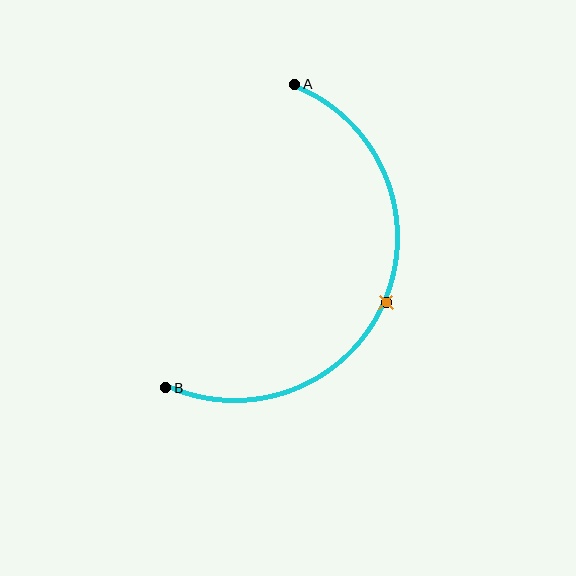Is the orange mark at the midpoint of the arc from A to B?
Yes. The orange mark lies on the arc at equal arc-length from both A and B — it is the arc midpoint.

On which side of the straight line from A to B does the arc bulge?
The arc bulges to the right of the straight line connecting A and B.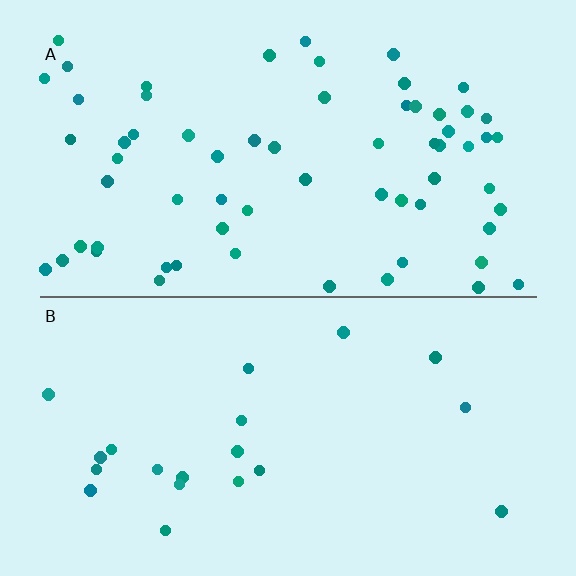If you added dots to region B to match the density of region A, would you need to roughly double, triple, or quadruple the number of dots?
Approximately triple.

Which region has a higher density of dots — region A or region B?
A (the top).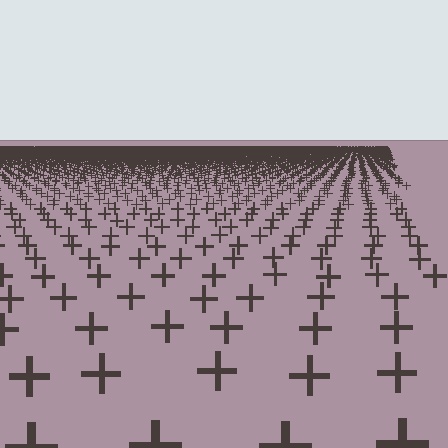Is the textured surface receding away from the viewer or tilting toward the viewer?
The surface is receding away from the viewer. Texture elements get smaller and denser toward the top.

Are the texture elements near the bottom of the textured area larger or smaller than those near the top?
Larger. Near the bottom, elements are closer to the viewer and appear at a bigger on-screen size.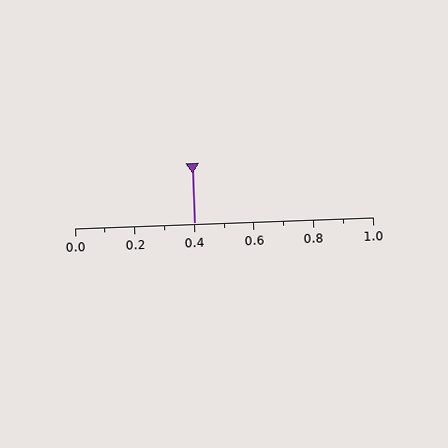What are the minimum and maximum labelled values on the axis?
The axis runs from 0.0 to 1.0.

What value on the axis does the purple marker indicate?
The marker indicates approximately 0.4.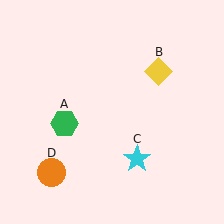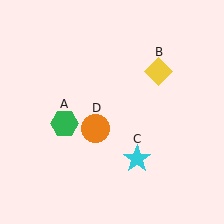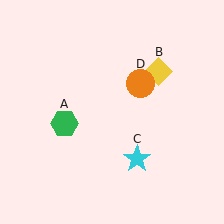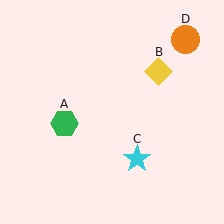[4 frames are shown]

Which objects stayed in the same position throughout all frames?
Green hexagon (object A) and yellow diamond (object B) and cyan star (object C) remained stationary.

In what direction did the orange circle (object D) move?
The orange circle (object D) moved up and to the right.